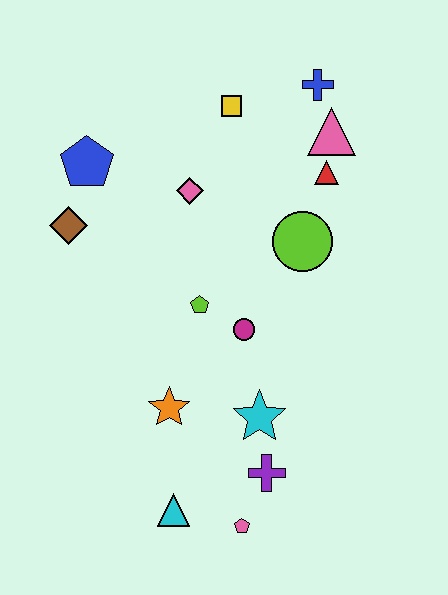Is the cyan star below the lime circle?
Yes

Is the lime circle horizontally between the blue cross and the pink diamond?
Yes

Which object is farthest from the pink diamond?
The pink pentagon is farthest from the pink diamond.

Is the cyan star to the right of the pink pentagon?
Yes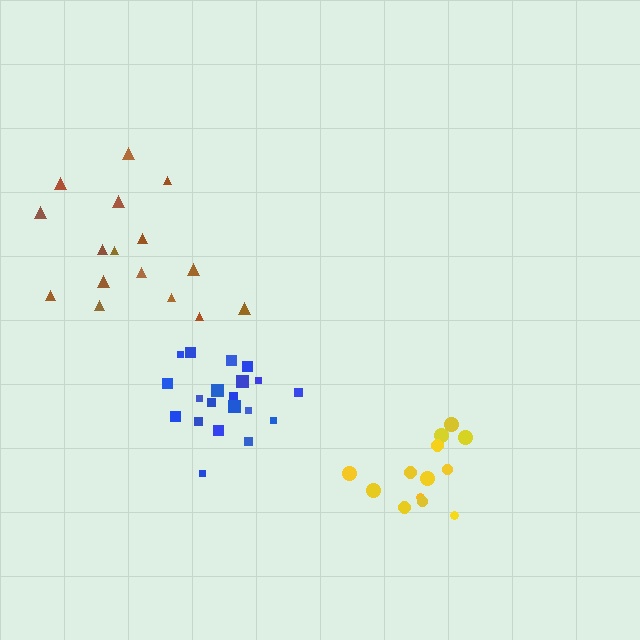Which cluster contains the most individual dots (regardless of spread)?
Blue (20).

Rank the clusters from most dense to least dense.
blue, yellow, brown.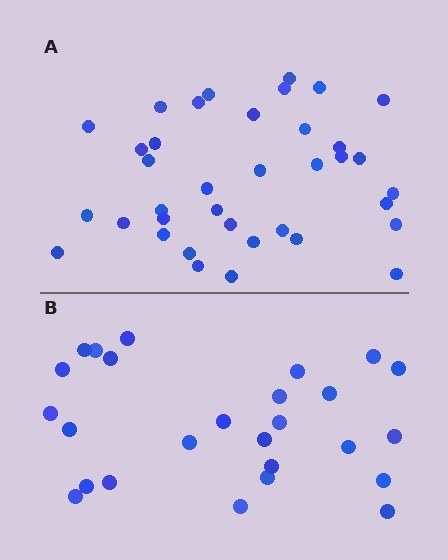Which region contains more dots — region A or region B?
Region A (the top region) has more dots.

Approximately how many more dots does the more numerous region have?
Region A has roughly 12 or so more dots than region B.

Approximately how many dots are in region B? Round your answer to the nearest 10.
About 30 dots. (The exact count is 26, which rounds to 30.)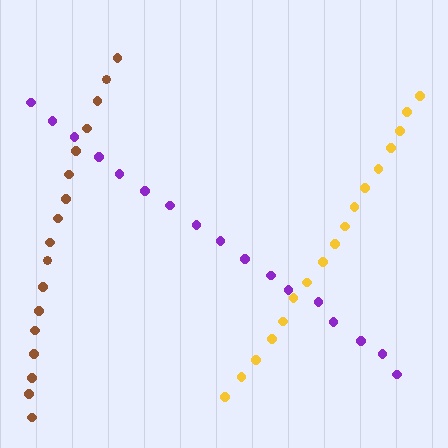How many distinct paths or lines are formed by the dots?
There are 3 distinct paths.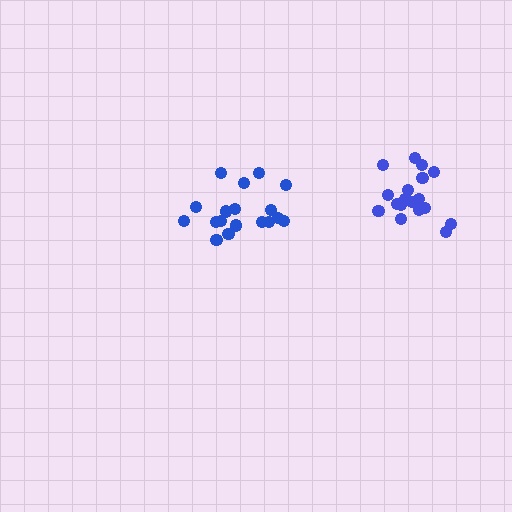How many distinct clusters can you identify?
There are 2 distinct clusters.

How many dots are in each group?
Group 1: 18 dots, Group 2: 19 dots (37 total).